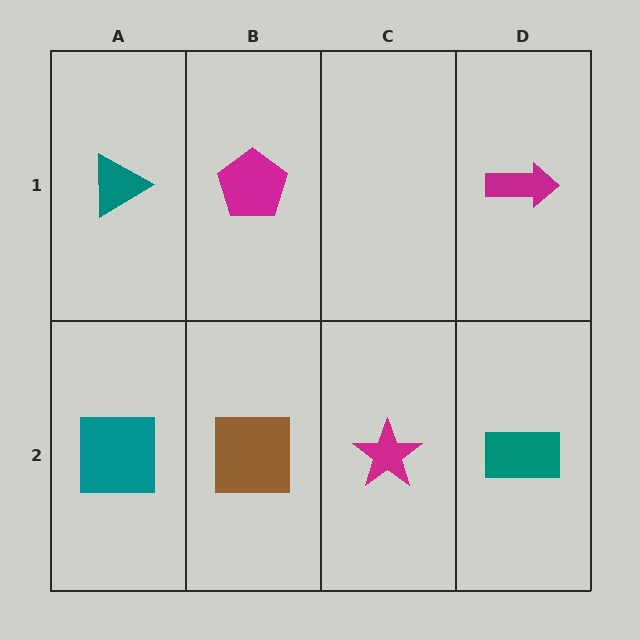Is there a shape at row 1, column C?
No, that cell is empty.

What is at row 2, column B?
A brown square.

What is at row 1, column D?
A magenta arrow.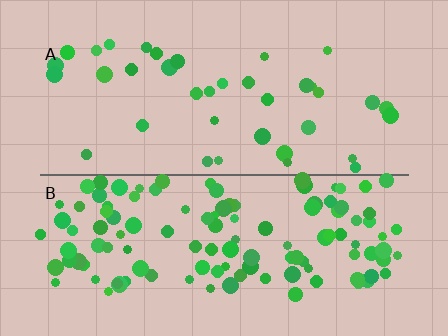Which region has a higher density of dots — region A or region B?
B (the bottom).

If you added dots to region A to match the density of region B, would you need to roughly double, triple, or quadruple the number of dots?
Approximately triple.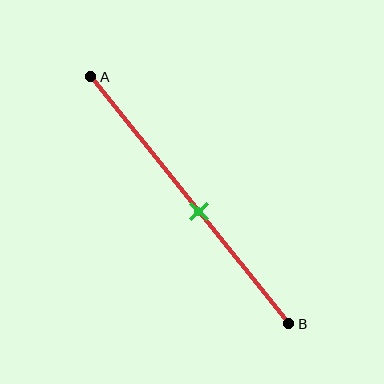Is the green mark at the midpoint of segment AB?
No, the mark is at about 55% from A, not at the 50% midpoint.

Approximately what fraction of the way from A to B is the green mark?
The green mark is approximately 55% of the way from A to B.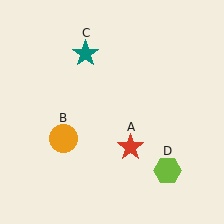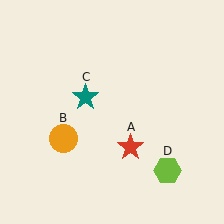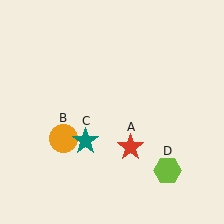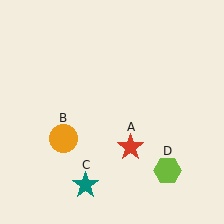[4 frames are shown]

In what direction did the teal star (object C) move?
The teal star (object C) moved down.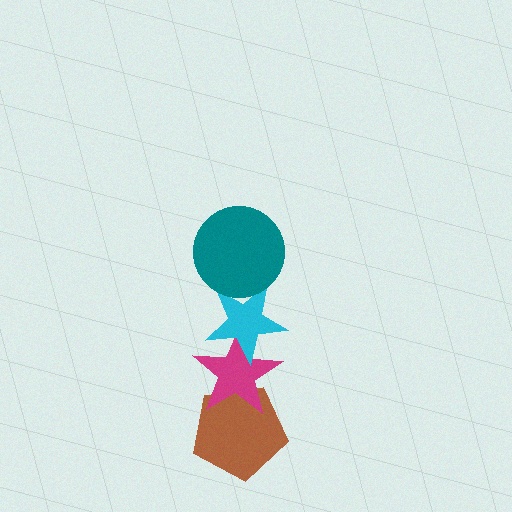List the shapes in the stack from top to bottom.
From top to bottom: the teal circle, the cyan star, the magenta star, the brown pentagon.